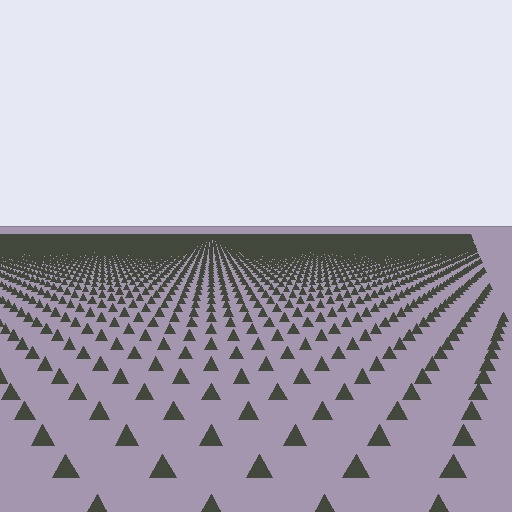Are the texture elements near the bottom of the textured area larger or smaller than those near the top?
Larger. Near the bottom, elements are closer to the viewer and appear at a bigger on-screen size.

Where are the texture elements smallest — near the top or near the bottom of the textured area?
Near the top.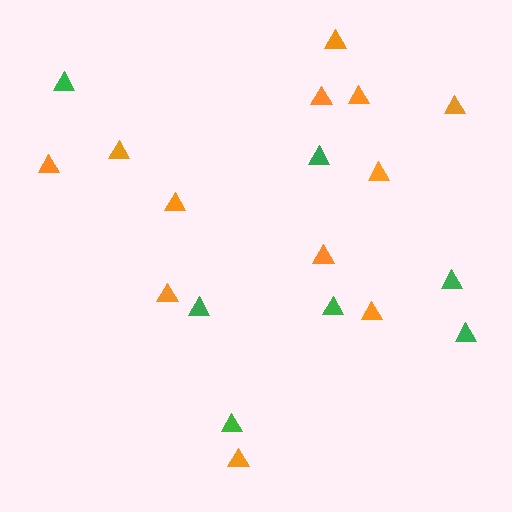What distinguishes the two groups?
There are 2 groups: one group of orange triangles (12) and one group of green triangles (7).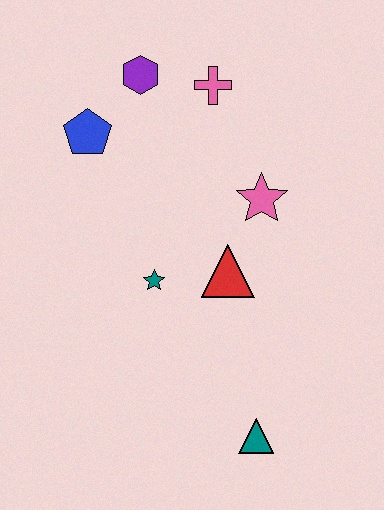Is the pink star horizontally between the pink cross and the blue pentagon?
No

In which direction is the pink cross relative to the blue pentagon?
The pink cross is to the right of the blue pentagon.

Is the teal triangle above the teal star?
No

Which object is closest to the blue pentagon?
The purple hexagon is closest to the blue pentagon.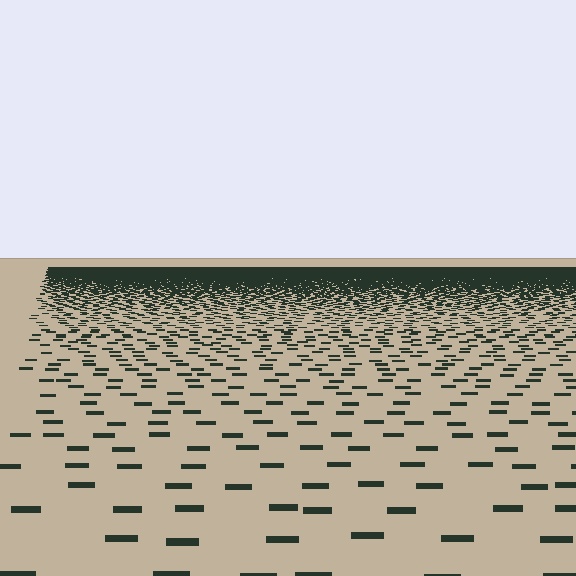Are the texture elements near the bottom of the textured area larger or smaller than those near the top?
Larger. Near the bottom, elements are closer to the viewer and appear at a bigger on-screen size.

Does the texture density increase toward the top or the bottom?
Density increases toward the top.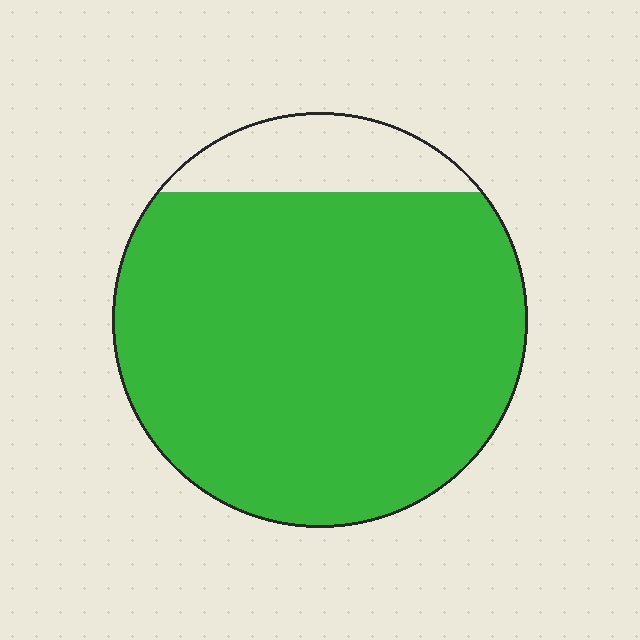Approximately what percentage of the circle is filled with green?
Approximately 85%.